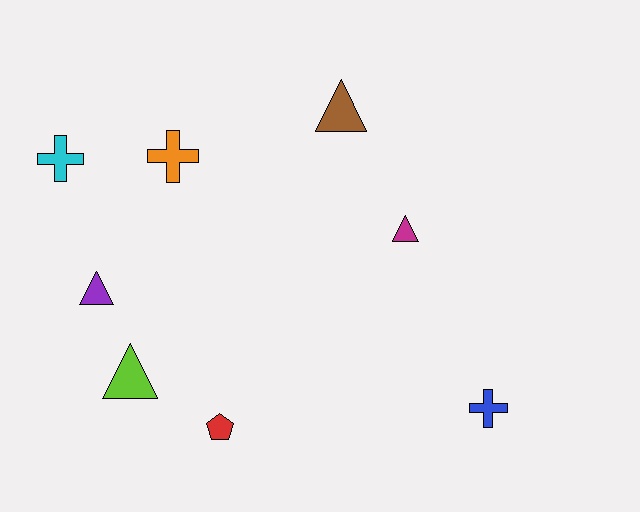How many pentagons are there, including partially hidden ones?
There is 1 pentagon.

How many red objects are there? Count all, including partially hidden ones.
There is 1 red object.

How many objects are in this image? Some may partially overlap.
There are 8 objects.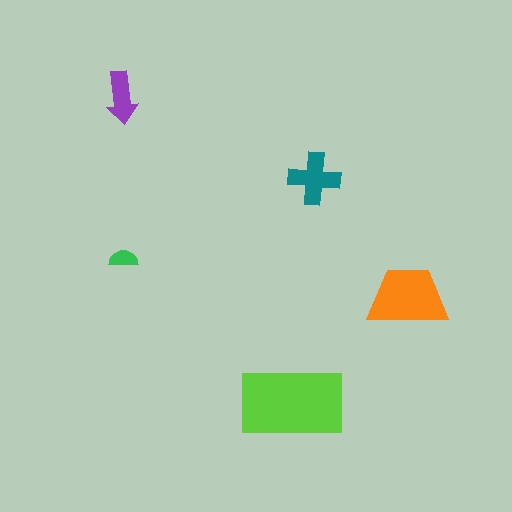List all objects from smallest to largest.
The green semicircle, the purple arrow, the teal cross, the orange trapezoid, the lime rectangle.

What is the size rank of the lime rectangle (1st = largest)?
1st.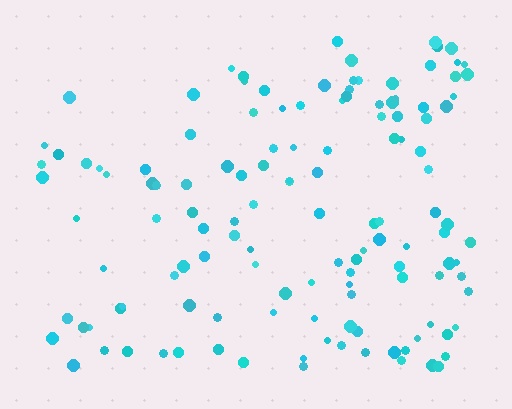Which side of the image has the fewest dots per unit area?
The left.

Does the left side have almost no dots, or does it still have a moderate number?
Still a moderate number, just noticeably fewer than the right.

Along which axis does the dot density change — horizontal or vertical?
Horizontal.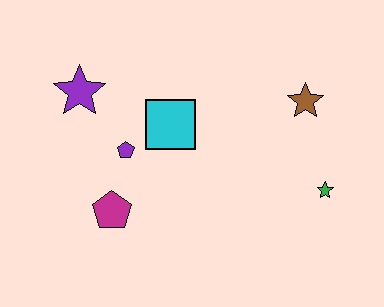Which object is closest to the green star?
The brown star is closest to the green star.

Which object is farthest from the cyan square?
The green star is farthest from the cyan square.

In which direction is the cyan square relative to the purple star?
The cyan square is to the right of the purple star.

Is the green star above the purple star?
No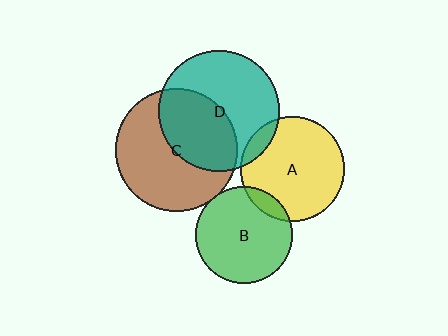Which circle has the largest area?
Circle C (brown).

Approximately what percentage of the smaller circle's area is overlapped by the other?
Approximately 45%.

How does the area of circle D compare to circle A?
Approximately 1.4 times.